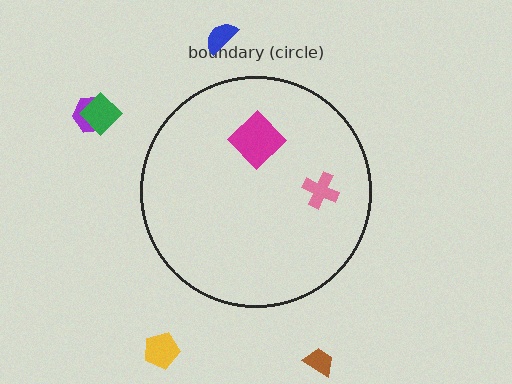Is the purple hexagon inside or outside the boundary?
Outside.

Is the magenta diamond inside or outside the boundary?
Inside.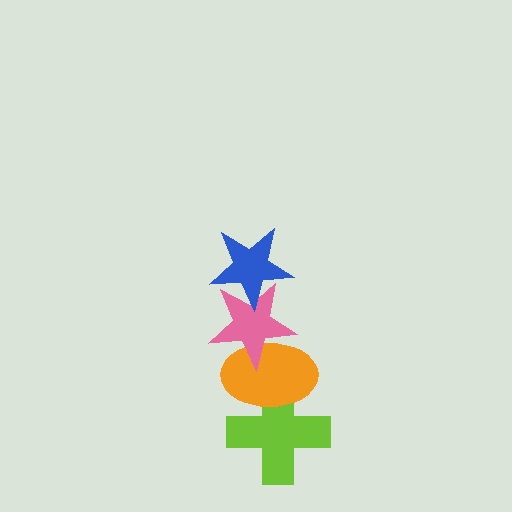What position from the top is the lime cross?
The lime cross is 4th from the top.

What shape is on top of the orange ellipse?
The pink star is on top of the orange ellipse.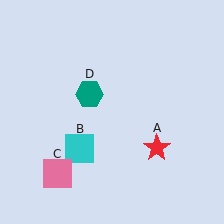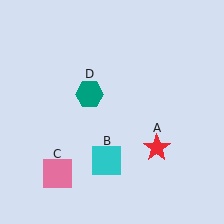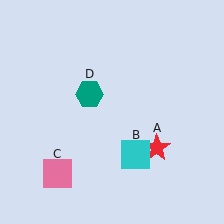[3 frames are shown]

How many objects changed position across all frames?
1 object changed position: cyan square (object B).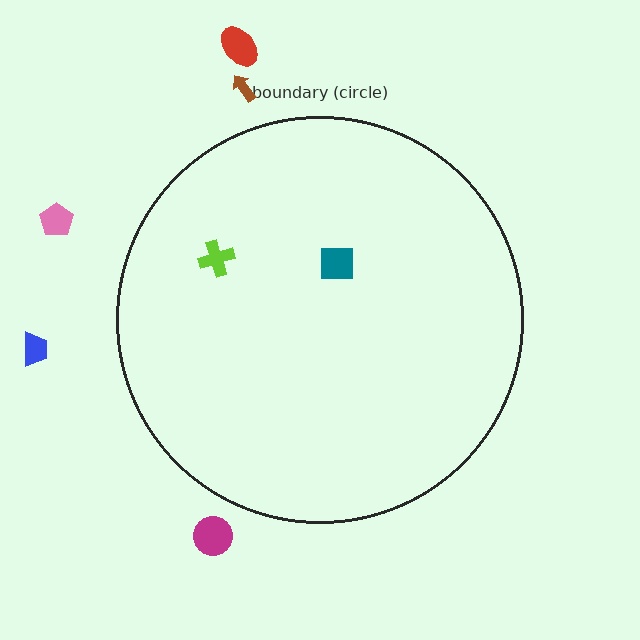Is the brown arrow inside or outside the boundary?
Outside.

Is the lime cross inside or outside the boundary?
Inside.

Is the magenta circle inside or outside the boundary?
Outside.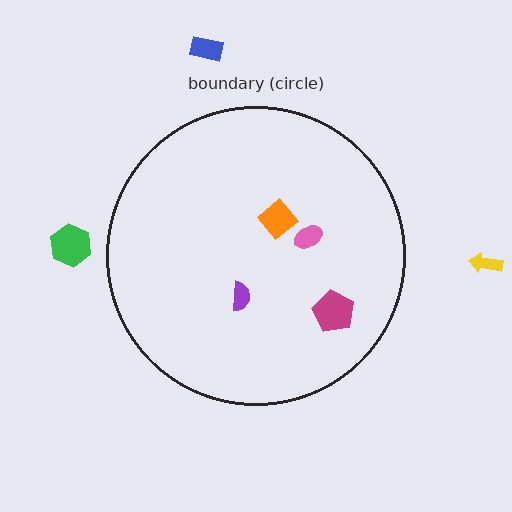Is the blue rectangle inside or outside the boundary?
Outside.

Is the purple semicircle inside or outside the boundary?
Inside.